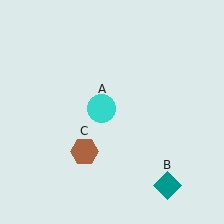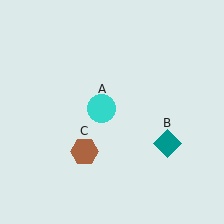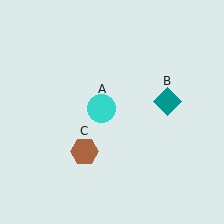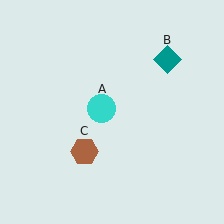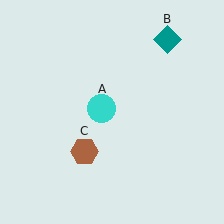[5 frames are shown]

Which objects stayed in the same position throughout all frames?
Cyan circle (object A) and brown hexagon (object C) remained stationary.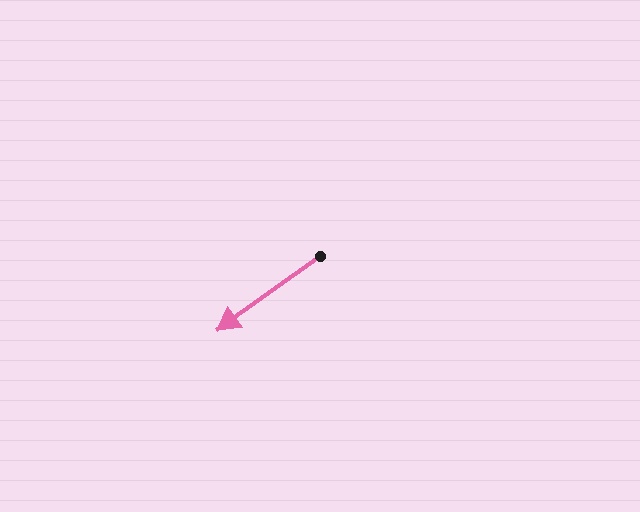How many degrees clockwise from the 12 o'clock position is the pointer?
Approximately 234 degrees.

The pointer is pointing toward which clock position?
Roughly 8 o'clock.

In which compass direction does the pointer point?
Southwest.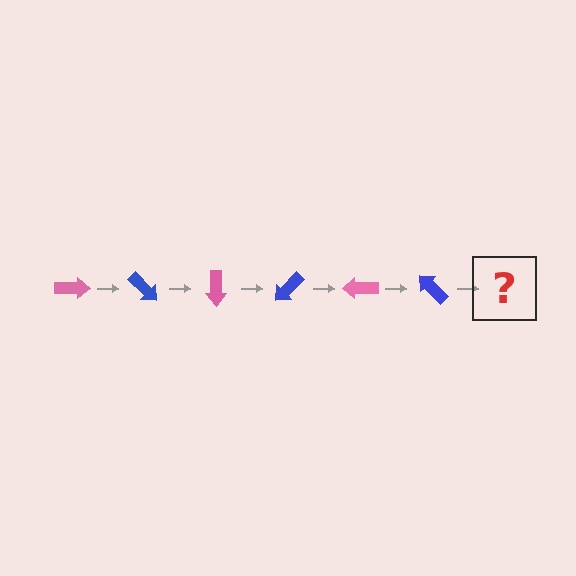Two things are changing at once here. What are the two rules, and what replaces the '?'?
The two rules are that it rotates 45 degrees each step and the color cycles through pink and blue. The '?' should be a pink arrow, rotated 270 degrees from the start.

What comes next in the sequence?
The next element should be a pink arrow, rotated 270 degrees from the start.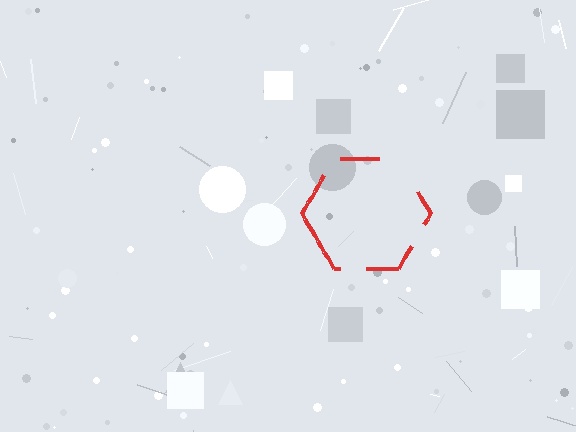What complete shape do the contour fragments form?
The contour fragments form a hexagon.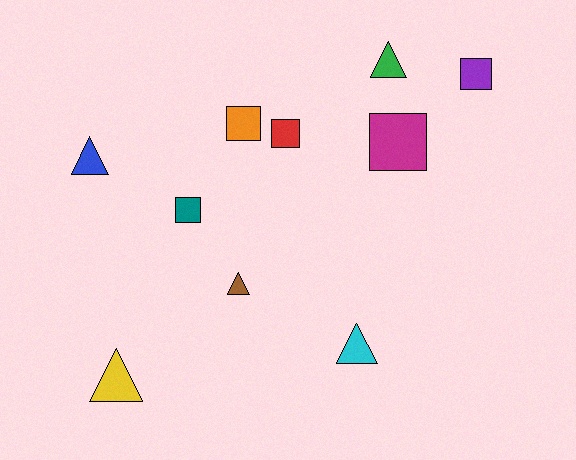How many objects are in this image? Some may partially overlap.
There are 10 objects.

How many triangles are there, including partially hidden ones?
There are 5 triangles.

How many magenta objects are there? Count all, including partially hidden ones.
There is 1 magenta object.